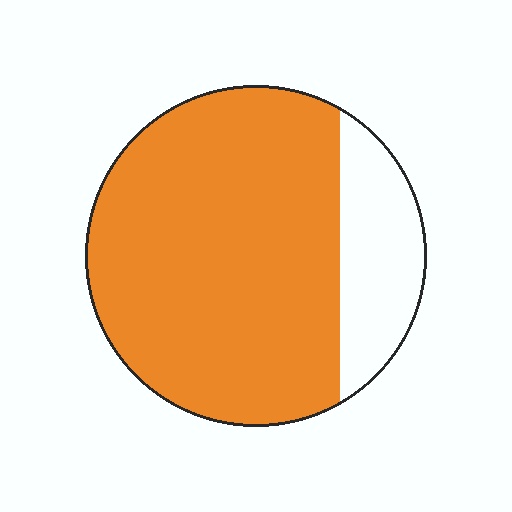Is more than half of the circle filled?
Yes.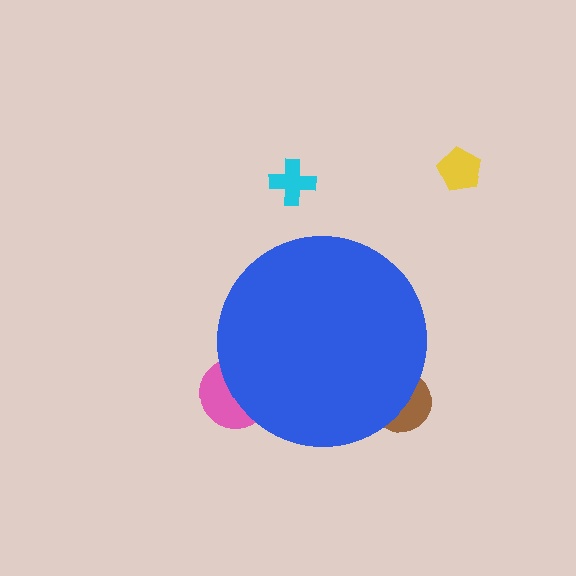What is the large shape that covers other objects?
A blue circle.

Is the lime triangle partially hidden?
Yes, the lime triangle is partially hidden behind the blue circle.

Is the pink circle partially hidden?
Yes, the pink circle is partially hidden behind the blue circle.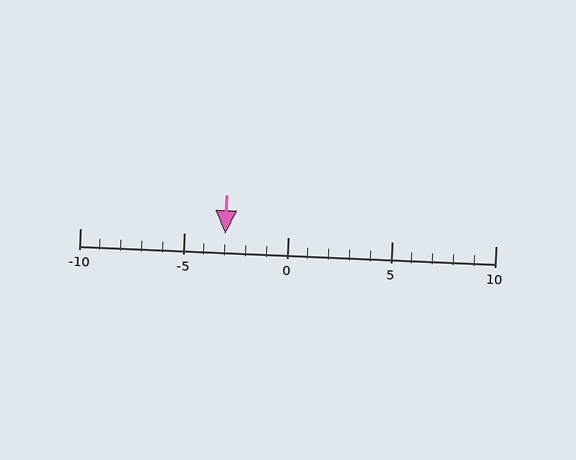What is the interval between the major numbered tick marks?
The major tick marks are spaced 5 units apart.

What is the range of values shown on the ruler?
The ruler shows values from -10 to 10.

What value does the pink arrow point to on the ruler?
The pink arrow points to approximately -3.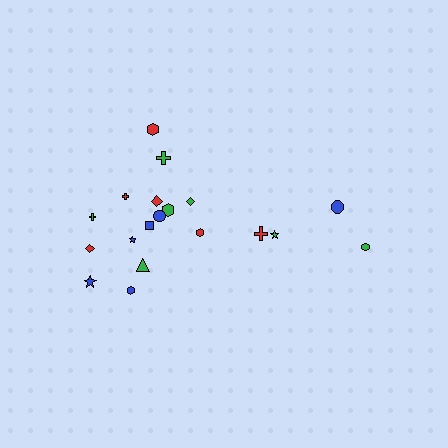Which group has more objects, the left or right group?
The left group.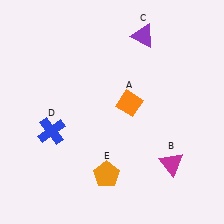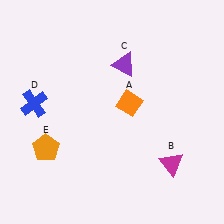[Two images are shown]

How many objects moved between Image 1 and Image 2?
3 objects moved between the two images.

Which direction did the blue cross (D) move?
The blue cross (D) moved up.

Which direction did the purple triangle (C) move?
The purple triangle (C) moved down.